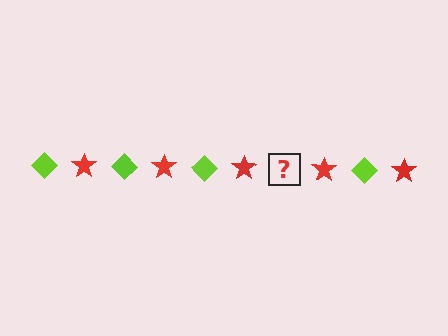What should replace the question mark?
The question mark should be replaced with a lime diamond.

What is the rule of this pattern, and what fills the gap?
The rule is that the pattern alternates between lime diamond and red star. The gap should be filled with a lime diamond.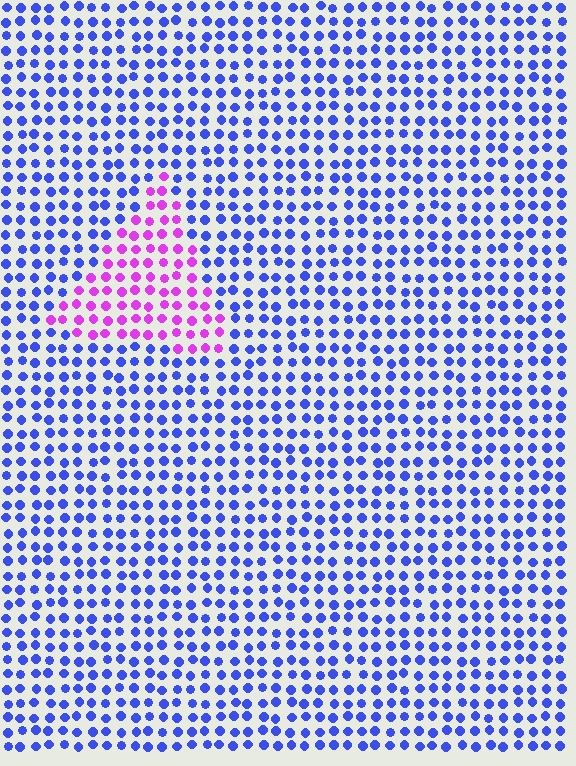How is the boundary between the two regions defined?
The boundary is defined purely by a slight shift in hue (about 64 degrees). Spacing, size, and orientation are identical on both sides.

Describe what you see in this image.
The image is filled with small blue elements in a uniform arrangement. A triangle-shaped region is visible where the elements are tinted to a slightly different hue, forming a subtle color boundary.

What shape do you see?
I see a triangle.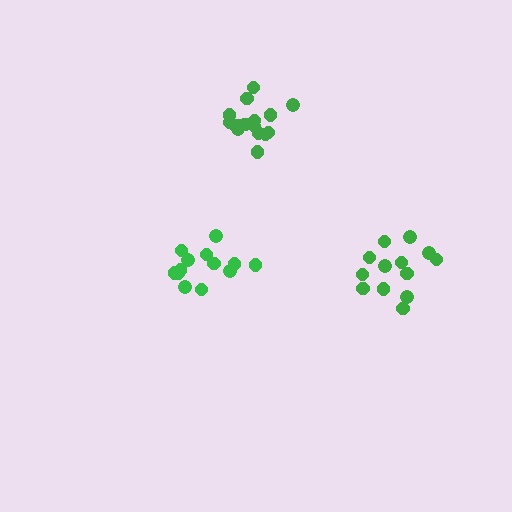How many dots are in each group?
Group 1: 13 dots, Group 2: 13 dots, Group 3: 16 dots (42 total).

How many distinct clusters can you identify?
There are 3 distinct clusters.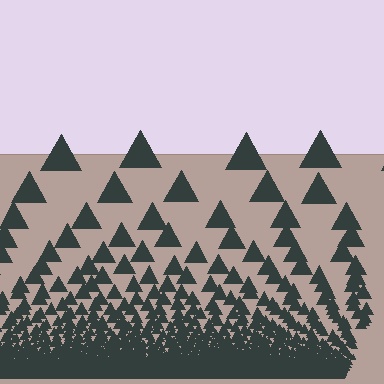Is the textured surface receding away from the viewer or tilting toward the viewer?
The surface appears to tilt toward the viewer. Texture elements get larger and sparser toward the top.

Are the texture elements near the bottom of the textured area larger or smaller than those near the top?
Smaller. The gradient is inverted — elements near the bottom are smaller and denser.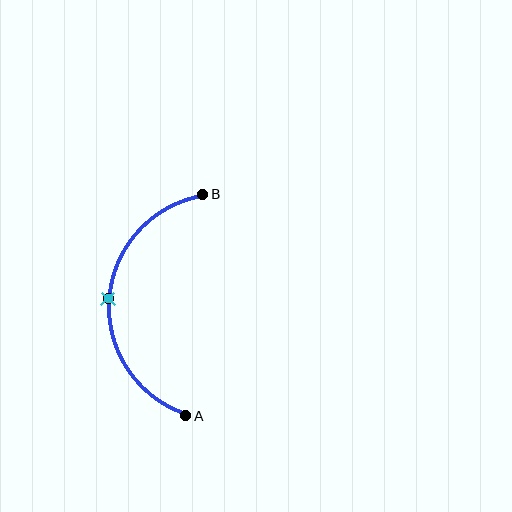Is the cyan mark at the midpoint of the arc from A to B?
Yes. The cyan mark lies on the arc at equal arc-length from both A and B — it is the arc midpoint.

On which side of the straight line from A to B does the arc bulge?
The arc bulges to the left of the straight line connecting A and B.